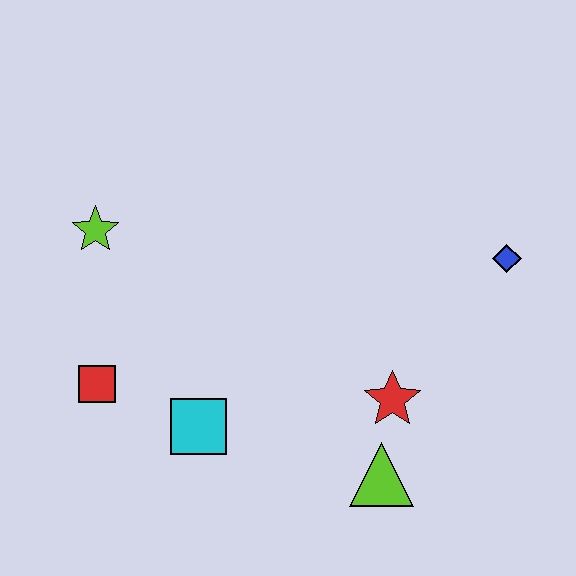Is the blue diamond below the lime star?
Yes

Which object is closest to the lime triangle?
The red star is closest to the lime triangle.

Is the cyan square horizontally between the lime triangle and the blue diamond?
No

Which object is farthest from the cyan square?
The blue diamond is farthest from the cyan square.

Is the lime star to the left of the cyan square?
Yes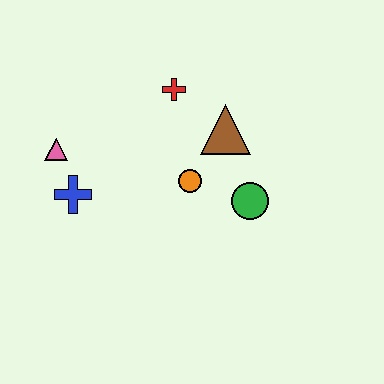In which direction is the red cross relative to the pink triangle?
The red cross is to the right of the pink triangle.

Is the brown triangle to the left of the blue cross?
No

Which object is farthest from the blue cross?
The green circle is farthest from the blue cross.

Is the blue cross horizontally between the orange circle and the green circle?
No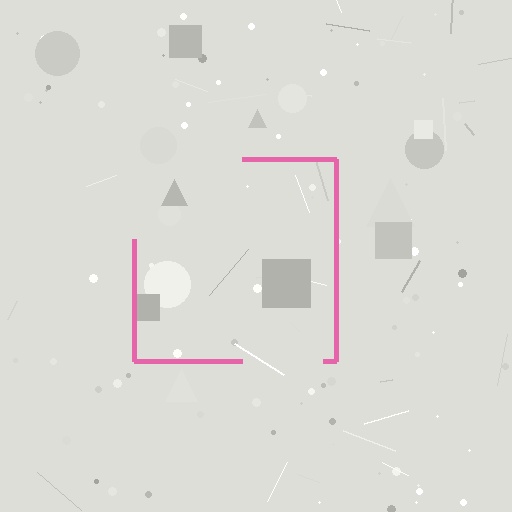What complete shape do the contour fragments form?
The contour fragments form a square.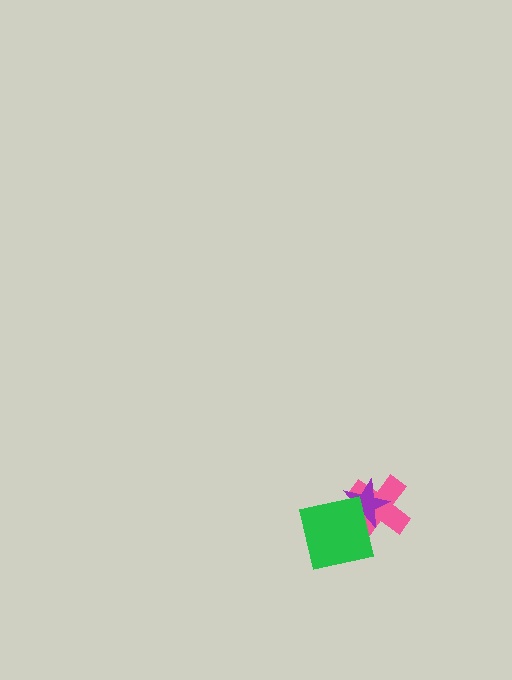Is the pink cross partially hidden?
Yes, it is partially covered by another shape.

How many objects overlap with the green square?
2 objects overlap with the green square.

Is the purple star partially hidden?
Yes, it is partially covered by another shape.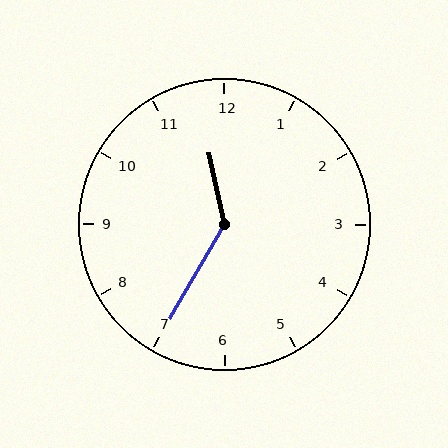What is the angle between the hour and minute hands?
Approximately 138 degrees.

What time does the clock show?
11:35.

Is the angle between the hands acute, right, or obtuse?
It is obtuse.